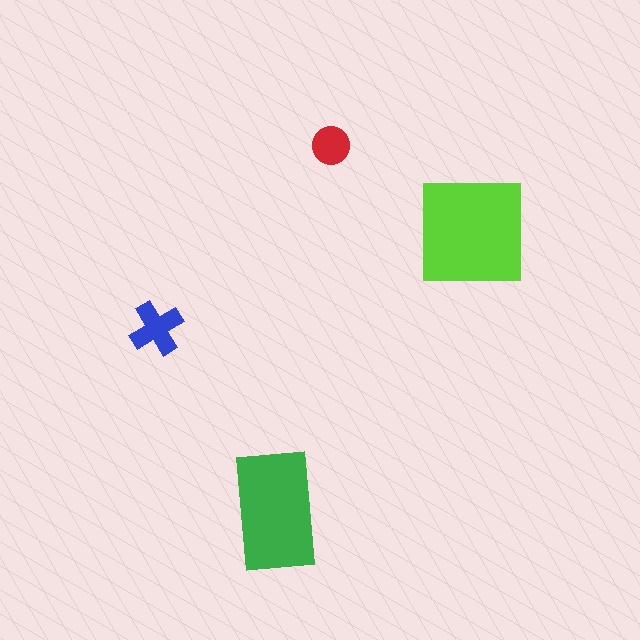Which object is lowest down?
The green rectangle is bottommost.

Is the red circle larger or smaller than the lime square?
Smaller.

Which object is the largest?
The lime square.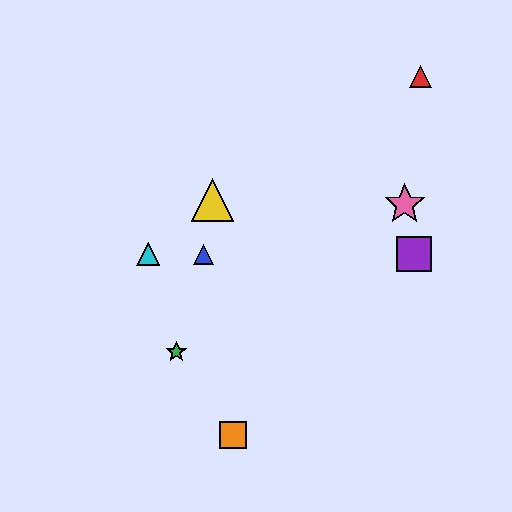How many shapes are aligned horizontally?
3 shapes (the blue triangle, the purple square, the cyan triangle) are aligned horizontally.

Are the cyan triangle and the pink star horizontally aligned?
No, the cyan triangle is at y≈254 and the pink star is at y≈204.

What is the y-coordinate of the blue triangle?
The blue triangle is at y≈254.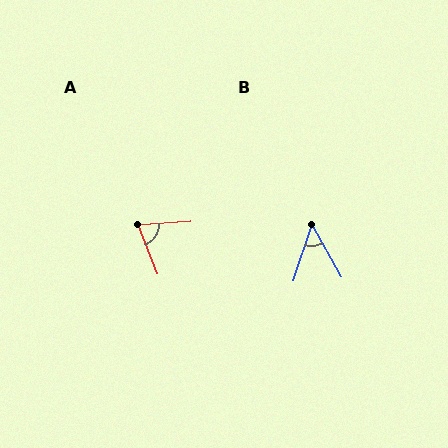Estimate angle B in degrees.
Approximately 48 degrees.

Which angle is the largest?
A, at approximately 73 degrees.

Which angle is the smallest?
B, at approximately 48 degrees.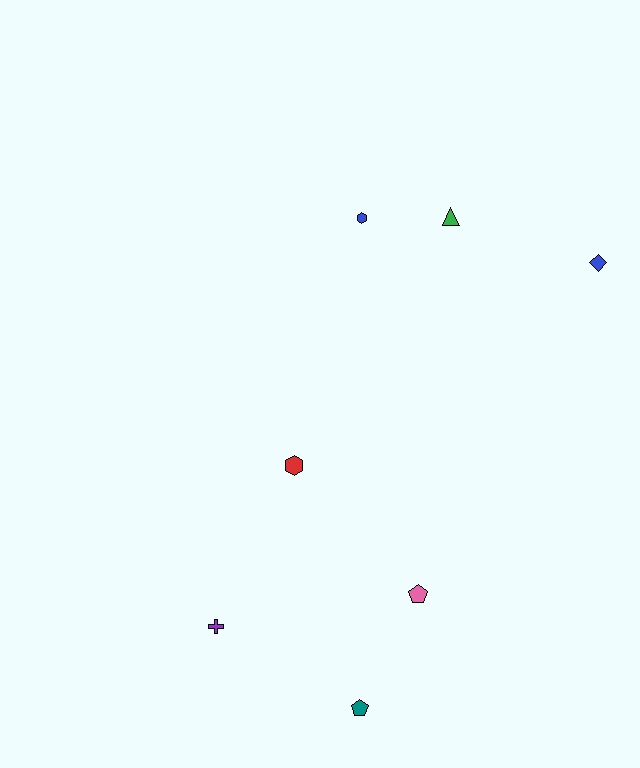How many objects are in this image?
There are 7 objects.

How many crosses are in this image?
There is 1 cross.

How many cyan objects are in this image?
There are no cyan objects.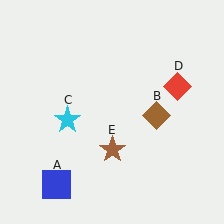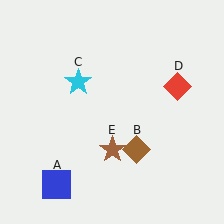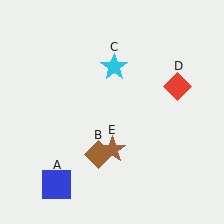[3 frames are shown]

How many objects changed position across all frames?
2 objects changed position: brown diamond (object B), cyan star (object C).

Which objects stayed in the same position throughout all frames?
Blue square (object A) and red diamond (object D) and brown star (object E) remained stationary.